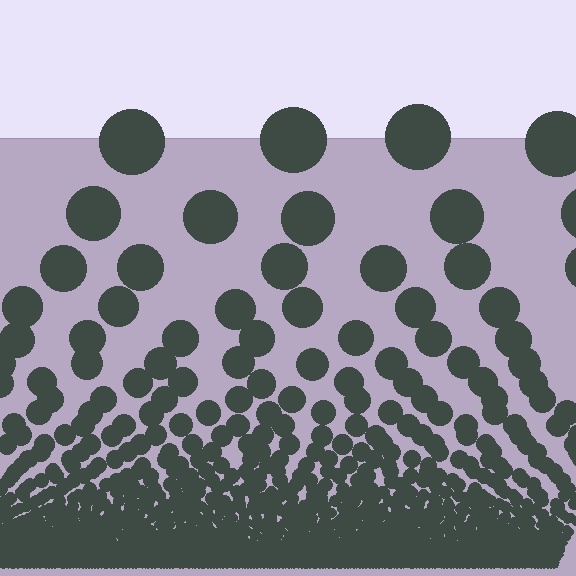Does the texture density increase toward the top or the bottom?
Density increases toward the bottom.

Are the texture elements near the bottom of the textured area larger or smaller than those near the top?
Smaller. The gradient is inverted — elements near the bottom are smaller and denser.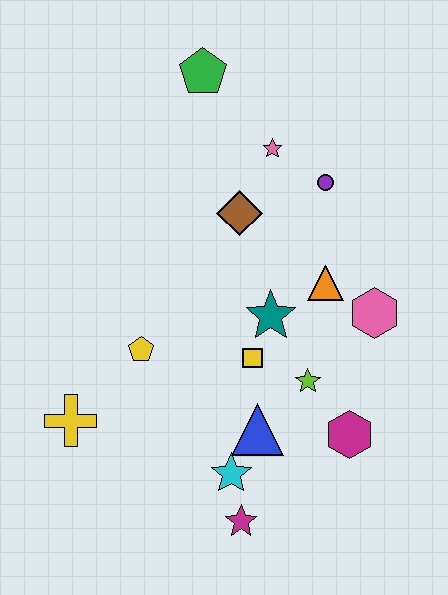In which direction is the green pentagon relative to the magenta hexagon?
The green pentagon is above the magenta hexagon.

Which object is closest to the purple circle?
The pink star is closest to the purple circle.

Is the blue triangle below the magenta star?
No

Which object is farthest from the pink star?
The magenta star is farthest from the pink star.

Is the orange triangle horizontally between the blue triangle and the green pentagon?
No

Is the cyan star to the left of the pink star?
Yes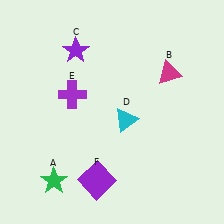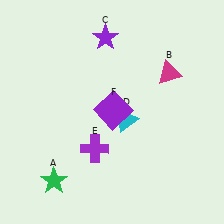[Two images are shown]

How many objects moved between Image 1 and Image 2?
3 objects moved between the two images.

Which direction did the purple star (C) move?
The purple star (C) moved right.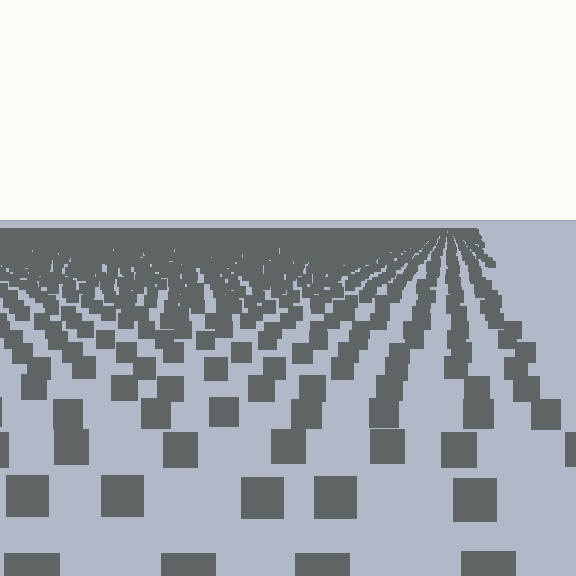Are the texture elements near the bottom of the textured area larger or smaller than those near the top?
Larger. Near the bottom, elements are closer to the viewer and appear at a bigger on-screen size.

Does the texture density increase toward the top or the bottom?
Density increases toward the top.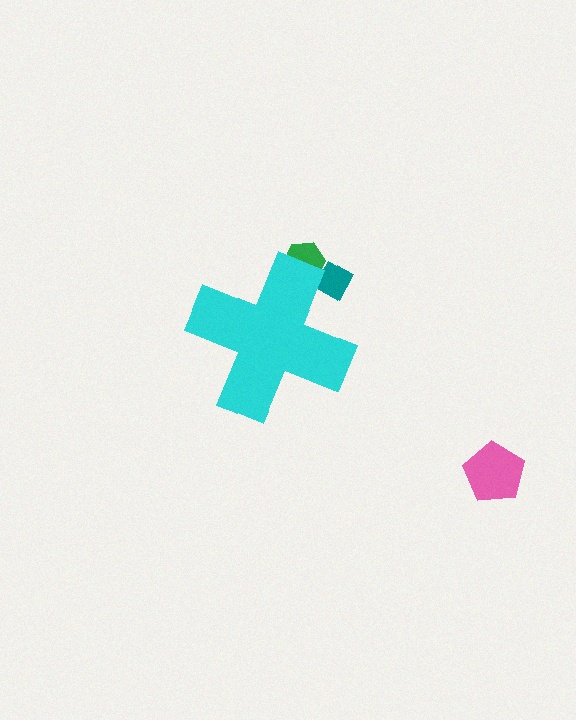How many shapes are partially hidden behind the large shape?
2 shapes are partially hidden.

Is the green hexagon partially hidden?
Yes, the green hexagon is partially hidden behind the cyan cross.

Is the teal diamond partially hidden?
Yes, the teal diamond is partially hidden behind the cyan cross.